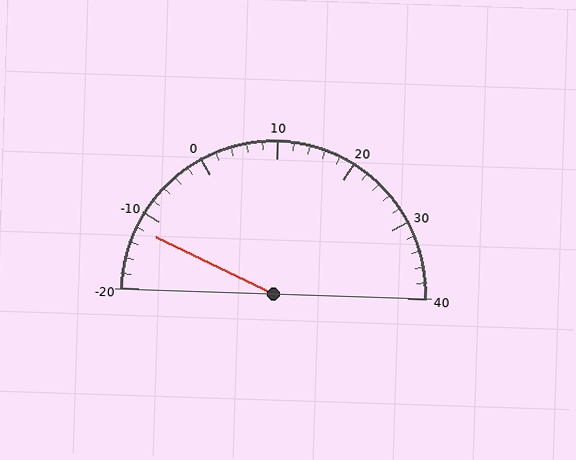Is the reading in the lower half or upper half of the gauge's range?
The reading is in the lower half of the range (-20 to 40).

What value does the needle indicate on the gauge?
The needle indicates approximately -12.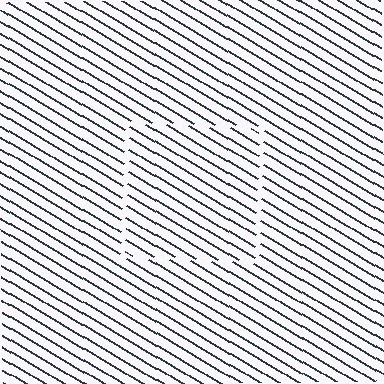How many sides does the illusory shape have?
4 sides — the line-ends trace a square.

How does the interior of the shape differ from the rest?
The interior of the shape contains the same grating, shifted by half a period — the contour is defined by the phase discontinuity where line-ends from the inner and outer gratings abut.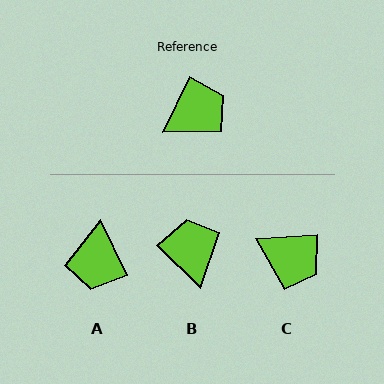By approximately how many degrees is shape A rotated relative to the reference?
Approximately 129 degrees clockwise.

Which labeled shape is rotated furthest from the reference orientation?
A, about 129 degrees away.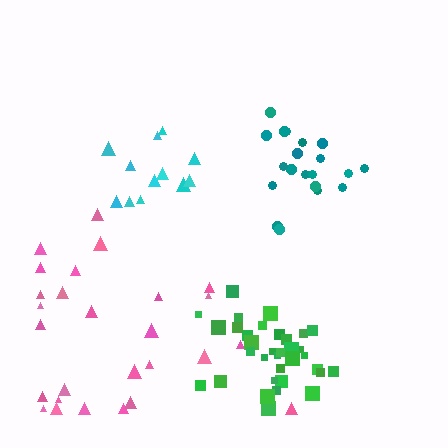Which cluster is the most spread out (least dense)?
Pink.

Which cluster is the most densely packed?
Green.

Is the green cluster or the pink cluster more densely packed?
Green.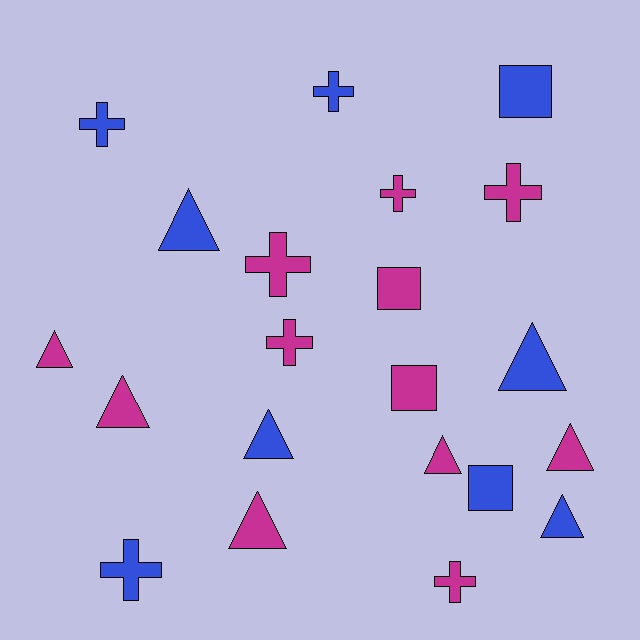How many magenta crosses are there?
There are 5 magenta crosses.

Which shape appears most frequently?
Triangle, with 9 objects.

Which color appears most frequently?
Magenta, with 12 objects.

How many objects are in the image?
There are 21 objects.